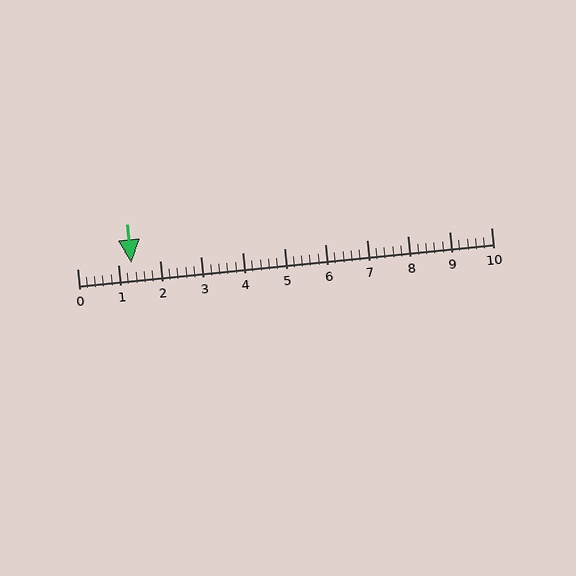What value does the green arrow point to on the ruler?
The green arrow points to approximately 1.3.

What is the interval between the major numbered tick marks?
The major tick marks are spaced 1 units apart.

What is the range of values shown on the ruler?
The ruler shows values from 0 to 10.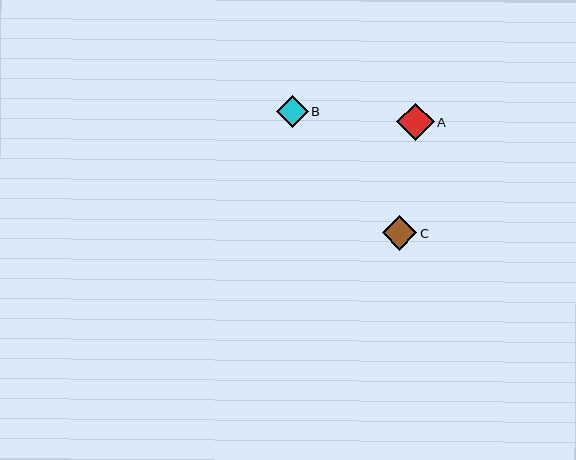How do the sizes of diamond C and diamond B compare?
Diamond C and diamond B are approximately the same size.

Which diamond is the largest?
Diamond A is the largest with a size of approximately 37 pixels.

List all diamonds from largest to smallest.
From largest to smallest: A, C, B.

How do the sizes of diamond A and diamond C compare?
Diamond A and diamond C are approximately the same size.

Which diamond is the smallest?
Diamond B is the smallest with a size of approximately 32 pixels.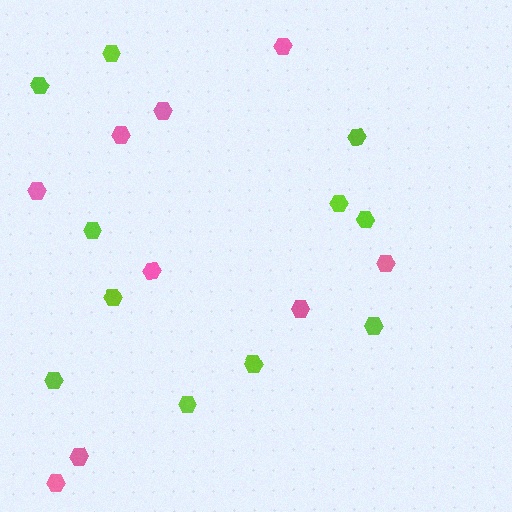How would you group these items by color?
There are 2 groups: one group of pink hexagons (9) and one group of lime hexagons (11).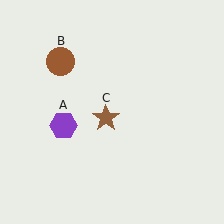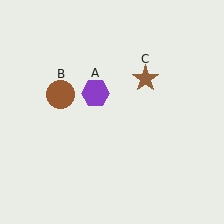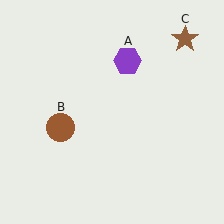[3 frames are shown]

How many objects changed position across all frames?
3 objects changed position: purple hexagon (object A), brown circle (object B), brown star (object C).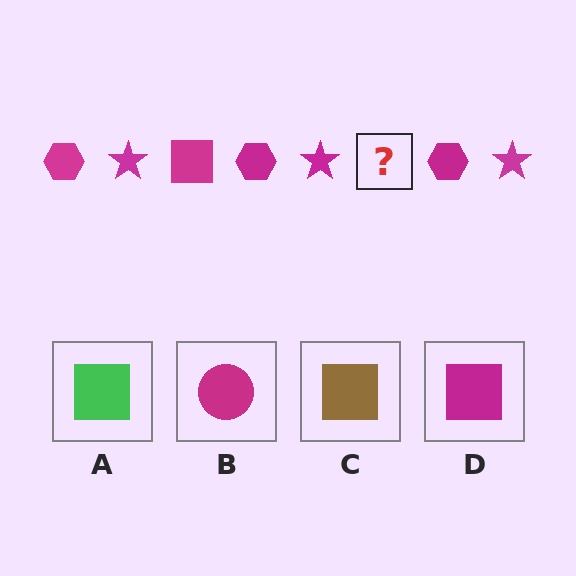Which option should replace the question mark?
Option D.